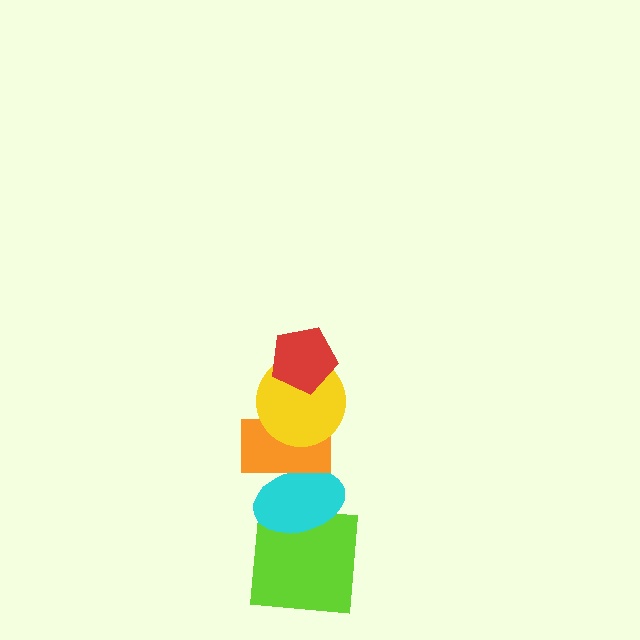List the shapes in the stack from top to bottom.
From top to bottom: the red pentagon, the yellow circle, the orange rectangle, the cyan ellipse, the lime square.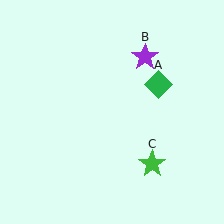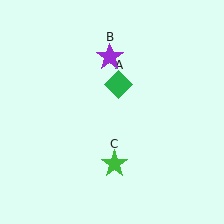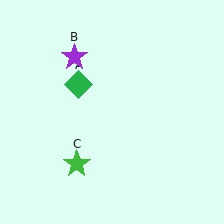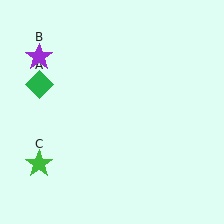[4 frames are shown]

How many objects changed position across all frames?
3 objects changed position: green diamond (object A), purple star (object B), green star (object C).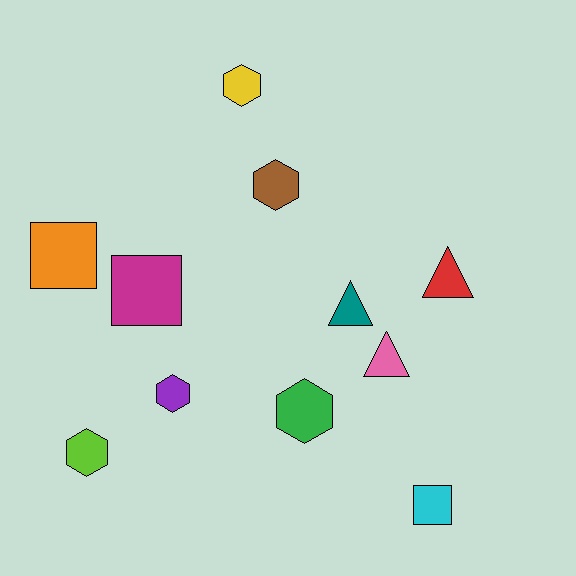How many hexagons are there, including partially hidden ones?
There are 5 hexagons.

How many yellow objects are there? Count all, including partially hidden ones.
There is 1 yellow object.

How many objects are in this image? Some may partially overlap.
There are 11 objects.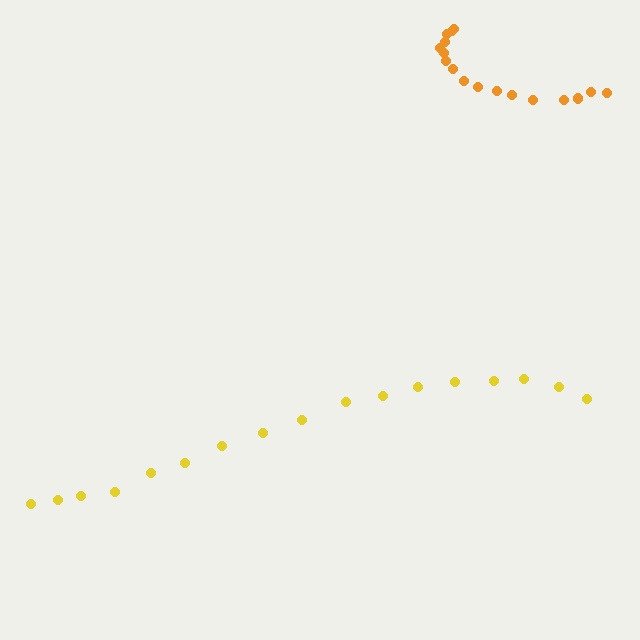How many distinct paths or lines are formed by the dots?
There are 2 distinct paths.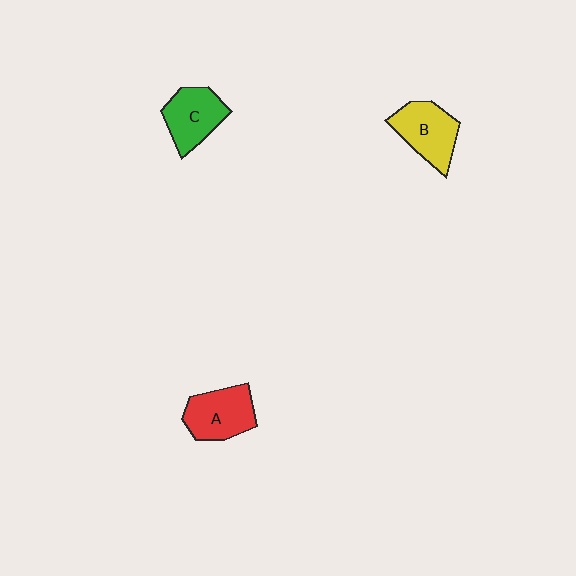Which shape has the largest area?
Shape A (red).